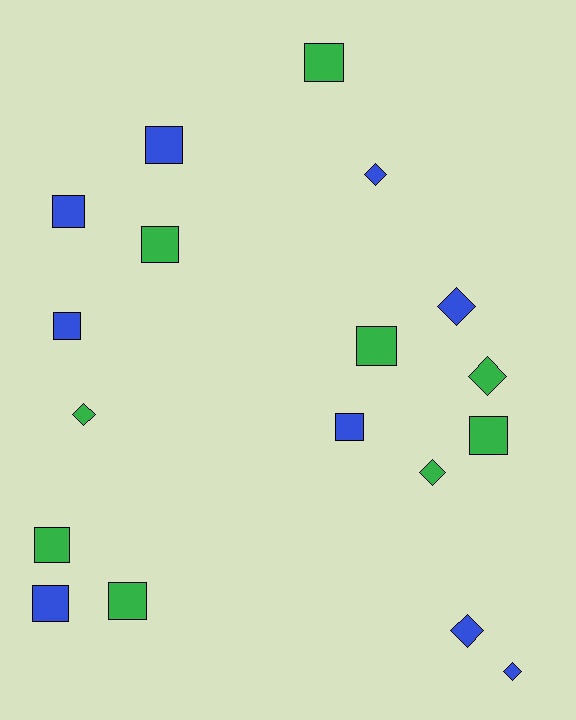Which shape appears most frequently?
Square, with 11 objects.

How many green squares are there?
There are 6 green squares.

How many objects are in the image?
There are 18 objects.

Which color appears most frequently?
Green, with 9 objects.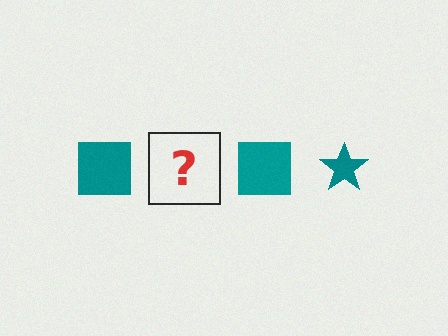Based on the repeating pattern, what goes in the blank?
The blank should be a teal star.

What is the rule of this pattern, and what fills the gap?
The rule is that the pattern cycles through square, star shapes in teal. The gap should be filled with a teal star.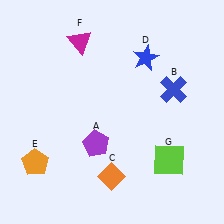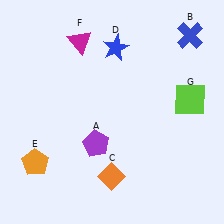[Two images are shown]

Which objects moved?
The objects that moved are: the blue cross (B), the blue star (D), the lime square (G).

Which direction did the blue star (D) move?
The blue star (D) moved left.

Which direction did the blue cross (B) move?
The blue cross (B) moved up.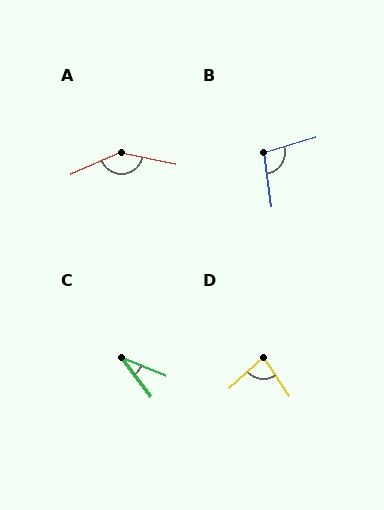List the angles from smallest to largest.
C (30°), D (82°), B (99°), A (146°).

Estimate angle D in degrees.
Approximately 82 degrees.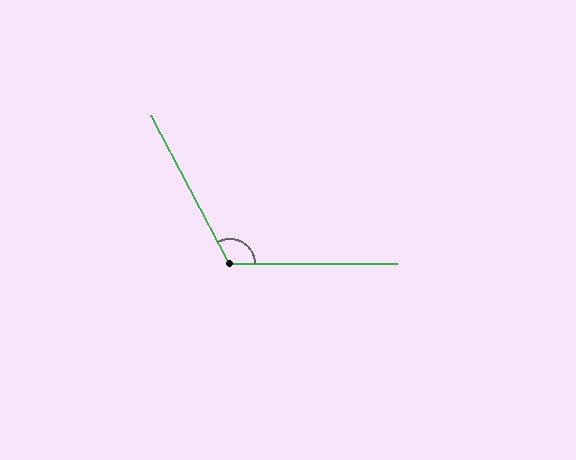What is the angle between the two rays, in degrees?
Approximately 118 degrees.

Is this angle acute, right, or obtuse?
It is obtuse.